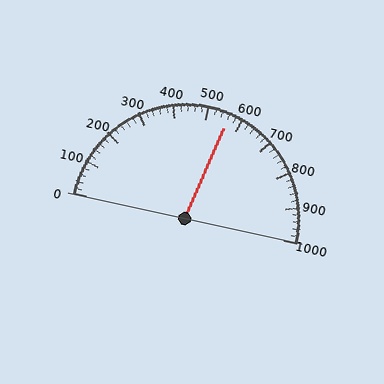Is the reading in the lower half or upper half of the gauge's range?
The reading is in the upper half of the range (0 to 1000).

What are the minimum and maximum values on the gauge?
The gauge ranges from 0 to 1000.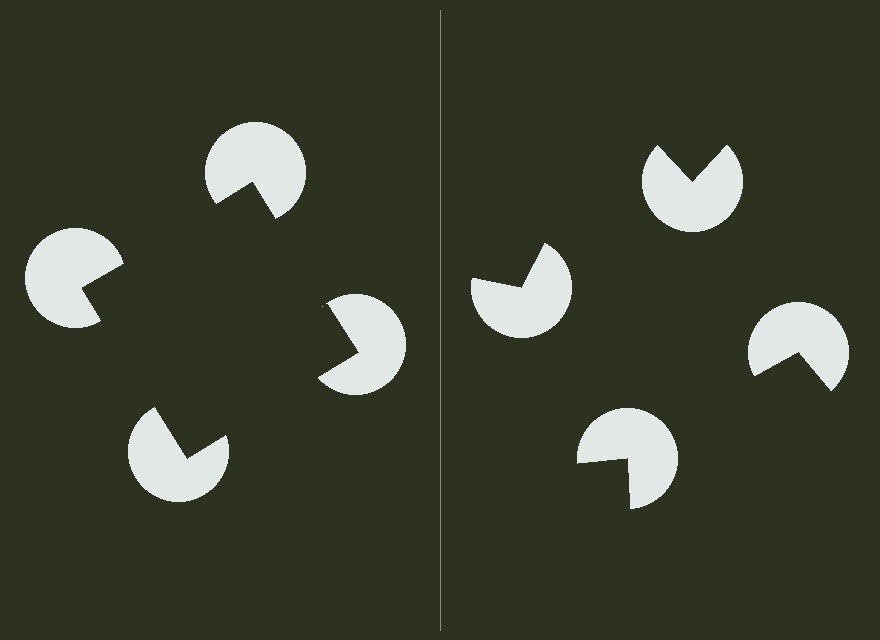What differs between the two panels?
The pac-man discs are positioned identically on both sides; only the wedge orientations differ. On the left they align to a square; on the right they are misaligned.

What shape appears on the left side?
An illusory square.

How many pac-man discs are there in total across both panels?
8 — 4 on each side.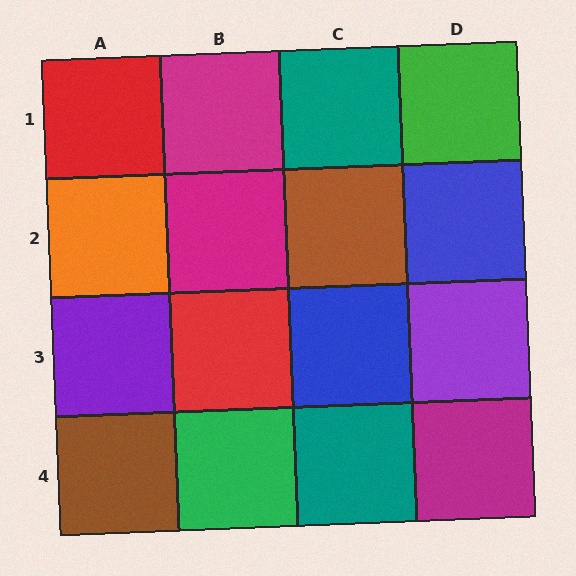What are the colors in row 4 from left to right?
Brown, green, teal, magenta.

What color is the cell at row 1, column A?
Red.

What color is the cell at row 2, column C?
Brown.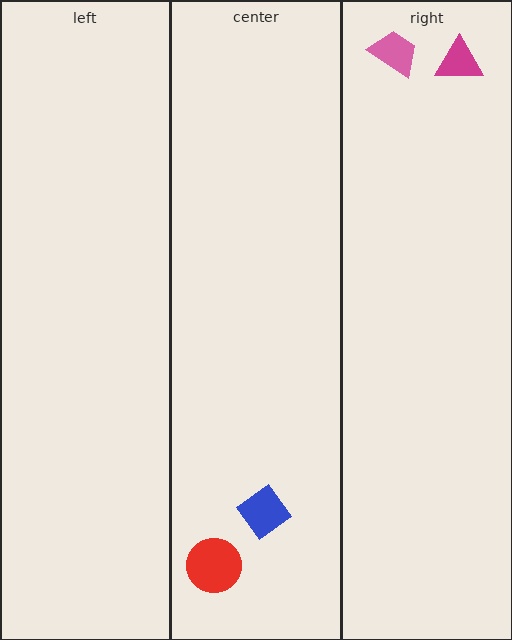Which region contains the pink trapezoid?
The right region.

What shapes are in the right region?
The magenta triangle, the pink trapezoid.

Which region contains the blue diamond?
The center region.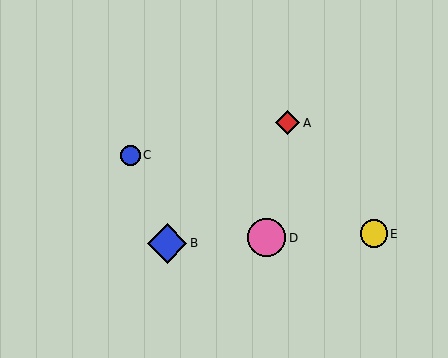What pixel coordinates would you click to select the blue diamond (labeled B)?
Click at (167, 243) to select the blue diamond B.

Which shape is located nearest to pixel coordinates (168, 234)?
The blue diamond (labeled B) at (167, 243) is nearest to that location.